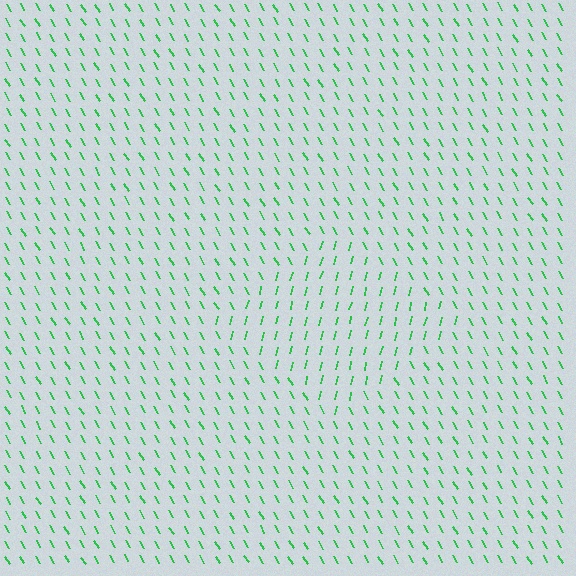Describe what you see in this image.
The image is filled with small green line segments. A diamond region in the image has lines oriented differently from the surrounding lines, creating a visible texture boundary.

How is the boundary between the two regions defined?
The boundary is defined purely by a change in line orientation (approximately 45 degrees difference). All lines are the same color and thickness.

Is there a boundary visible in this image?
Yes, there is a texture boundary formed by a change in line orientation.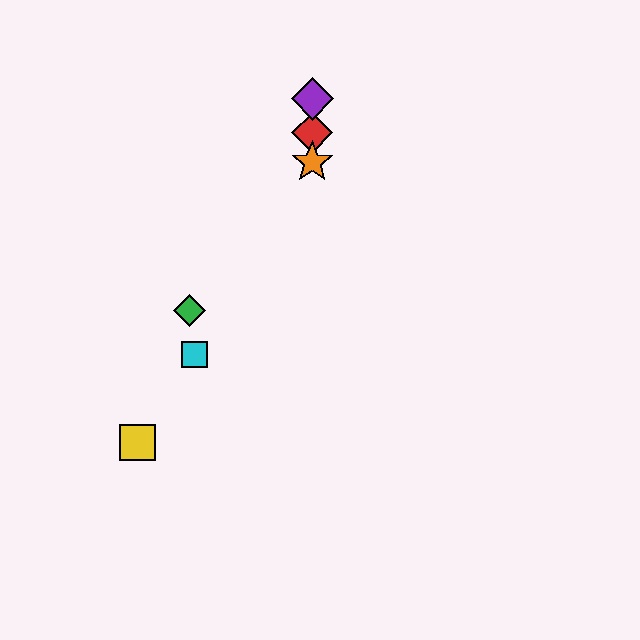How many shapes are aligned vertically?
4 shapes (the red diamond, the blue diamond, the purple diamond, the orange star) are aligned vertically.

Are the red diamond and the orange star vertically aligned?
Yes, both are at x≈312.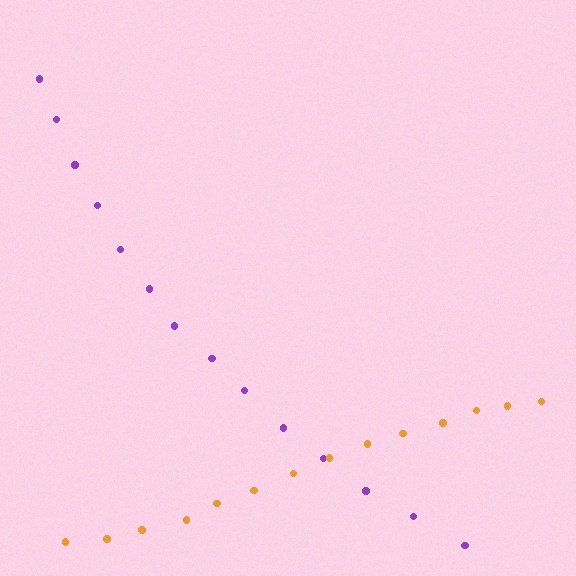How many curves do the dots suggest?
There are 2 distinct paths.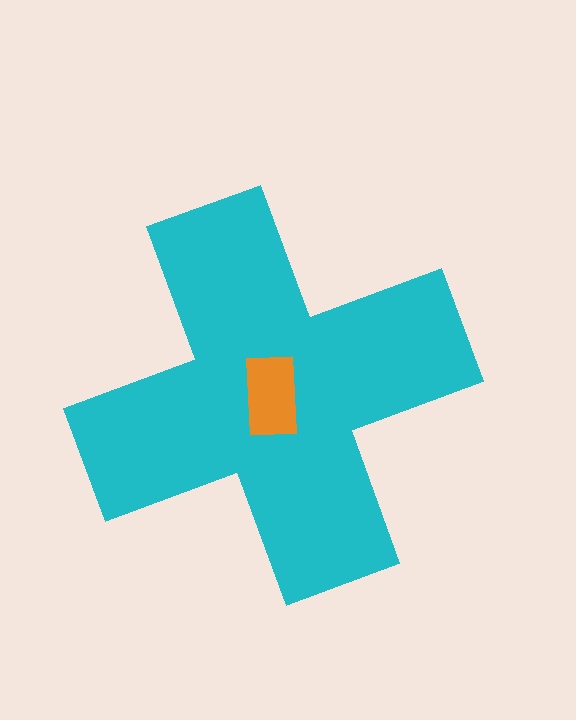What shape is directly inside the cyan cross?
The orange rectangle.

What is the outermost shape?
The cyan cross.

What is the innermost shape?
The orange rectangle.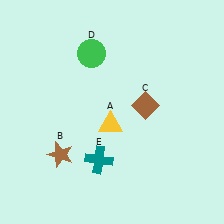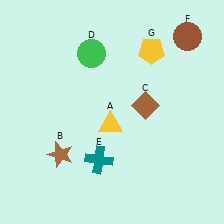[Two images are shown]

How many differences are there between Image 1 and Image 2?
There are 2 differences between the two images.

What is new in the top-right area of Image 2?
A yellow pentagon (G) was added in the top-right area of Image 2.